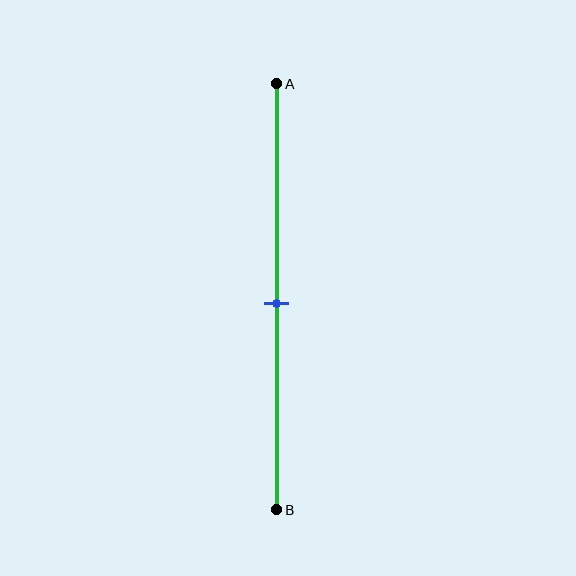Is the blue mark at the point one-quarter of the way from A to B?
No, the mark is at about 50% from A, not at the 25% one-quarter point.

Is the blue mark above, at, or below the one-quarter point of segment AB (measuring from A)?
The blue mark is below the one-quarter point of segment AB.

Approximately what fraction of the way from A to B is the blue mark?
The blue mark is approximately 50% of the way from A to B.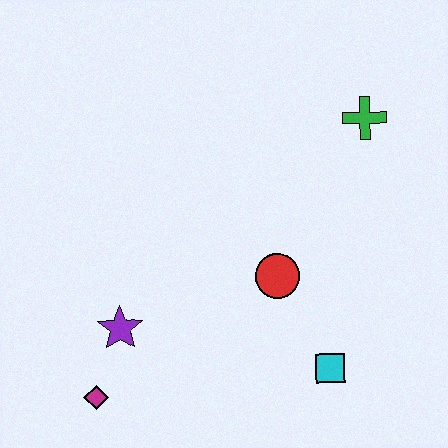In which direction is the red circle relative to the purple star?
The red circle is to the right of the purple star.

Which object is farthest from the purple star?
The green cross is farthest from the purple star.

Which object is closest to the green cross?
The red circle is closest to the green cross.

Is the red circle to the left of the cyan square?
Yes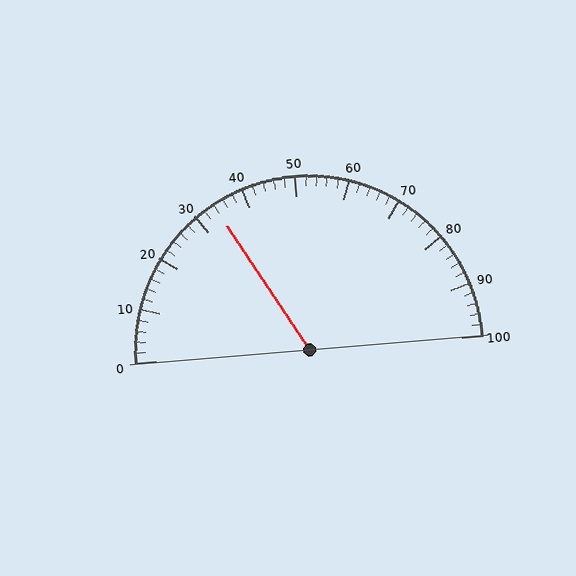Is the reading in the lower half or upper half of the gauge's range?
The reading is in the lower half of the range (0 to 100).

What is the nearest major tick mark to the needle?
The nearest major tick mark is 30.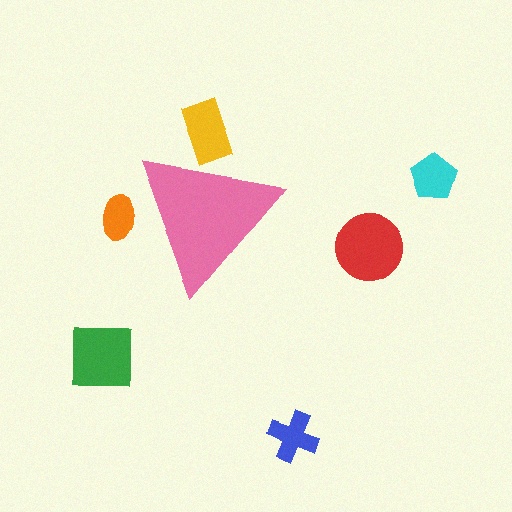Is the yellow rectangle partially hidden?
Yes, the yellow rectangle is partially hidden behind the pink triangle.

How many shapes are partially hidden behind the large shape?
2 shapes are partially hidden.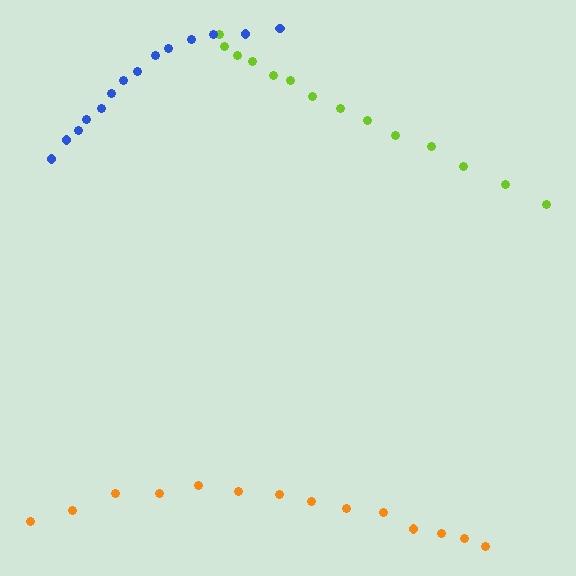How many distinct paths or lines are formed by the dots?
There are 3 distinct paths.